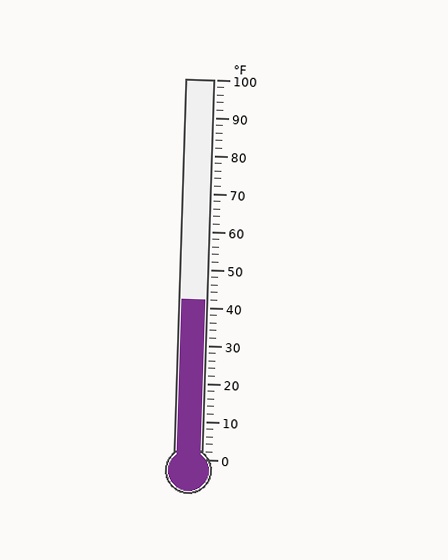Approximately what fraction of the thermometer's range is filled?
The thermometer is filled to approximately 40% of its range.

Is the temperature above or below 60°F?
The temperature is below 60°F.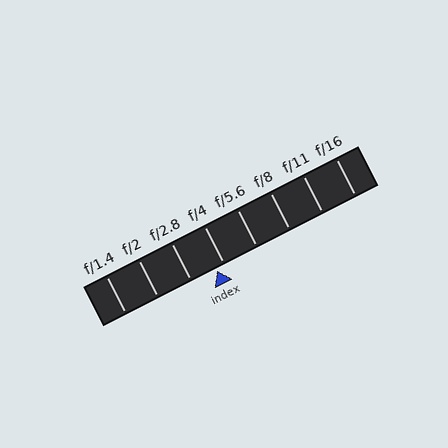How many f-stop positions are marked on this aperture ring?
There are 8 f-stop positions marked.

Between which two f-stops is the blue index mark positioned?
The index mark is between f/2.8 and f/4.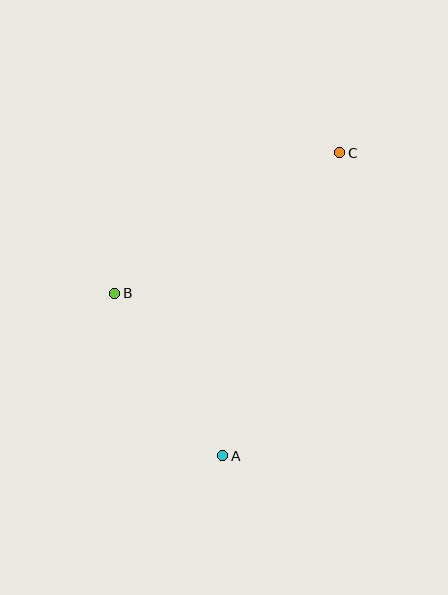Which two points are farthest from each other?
Points A and C are farthest from each other.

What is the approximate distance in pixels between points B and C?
The distance between B and C is approximately 265 pixels.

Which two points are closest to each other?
Points A and B are closest to each other.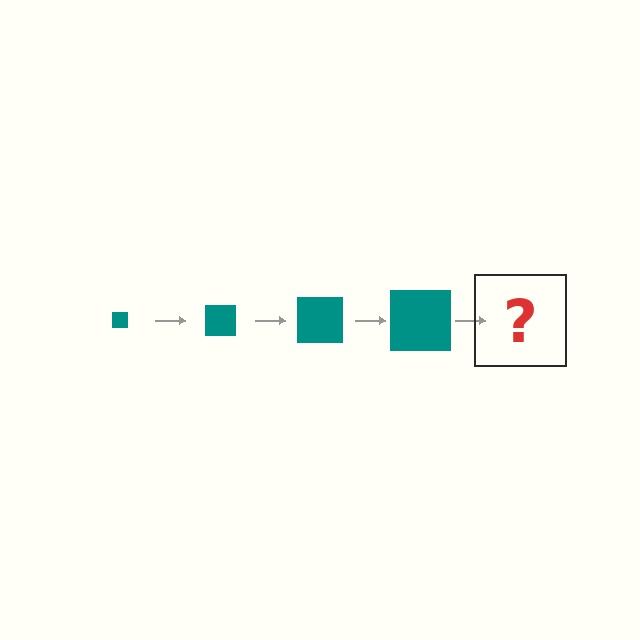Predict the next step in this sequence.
The next step is a teal square, larger than the previous one.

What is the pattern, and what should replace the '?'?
The pattern is that the square gets progressively larger each step. The '?' should be a teal square, larger than the previous one.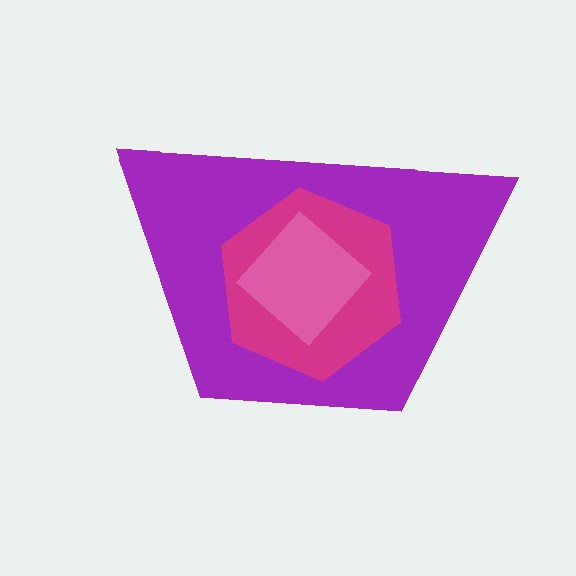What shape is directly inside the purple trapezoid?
The magenta hexagon.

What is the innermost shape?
The pink diamond.